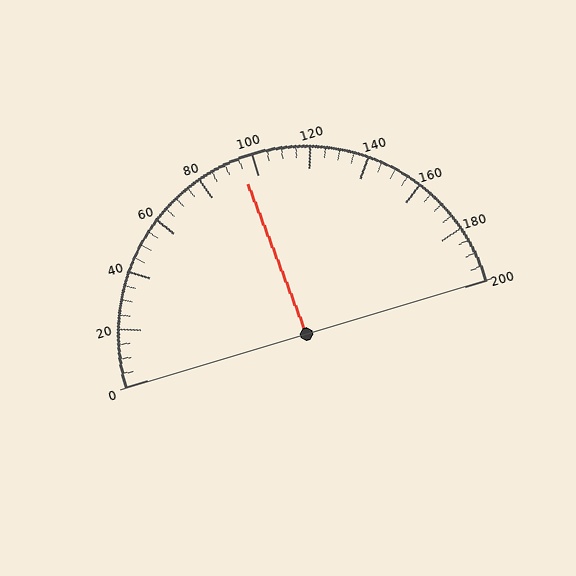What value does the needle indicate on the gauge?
The needle indicates approximately 95.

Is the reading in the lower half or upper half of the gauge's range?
The reading is in the lower half of the range (0 to 200).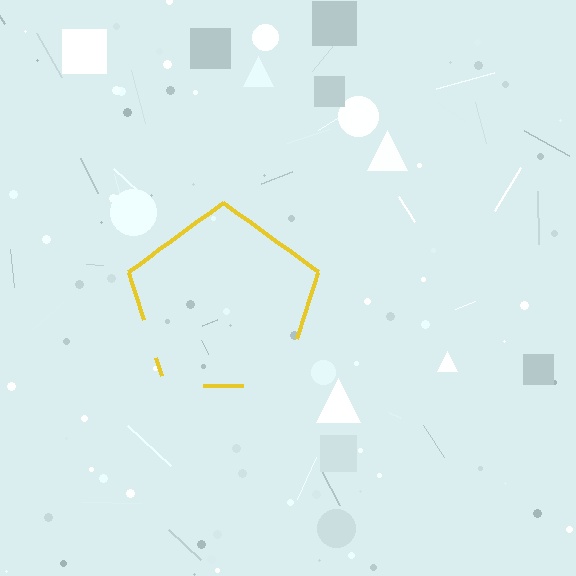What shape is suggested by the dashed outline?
The dashed outline suggests a pentagon.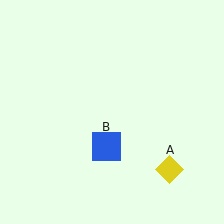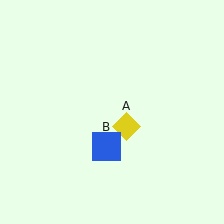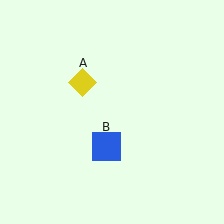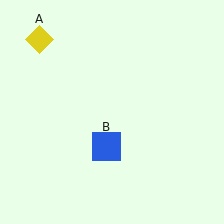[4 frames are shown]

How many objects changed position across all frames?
1 object changed position: yellow diamond (object A).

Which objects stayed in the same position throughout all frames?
Blue square (object B) remained stationary.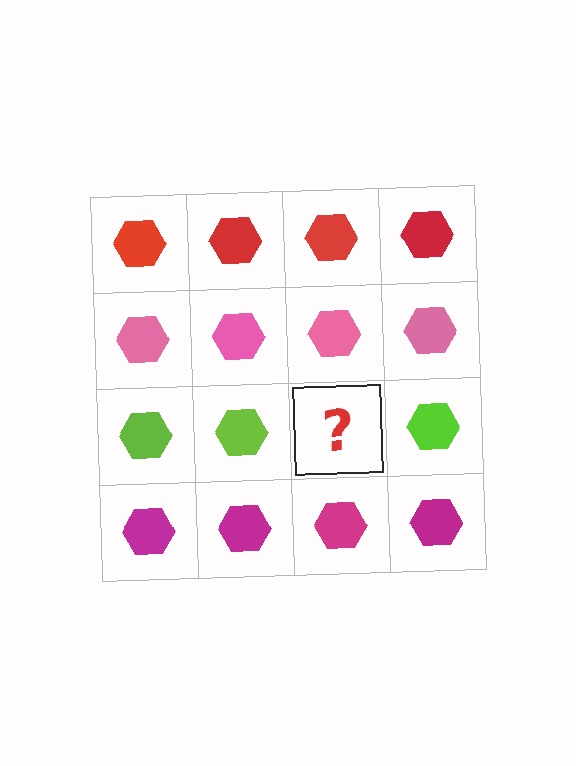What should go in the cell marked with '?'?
The missing cell should contain a lime hexagon.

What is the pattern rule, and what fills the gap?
The rule is that each row has a consistent color. The gap should be filled with a lime hexagon.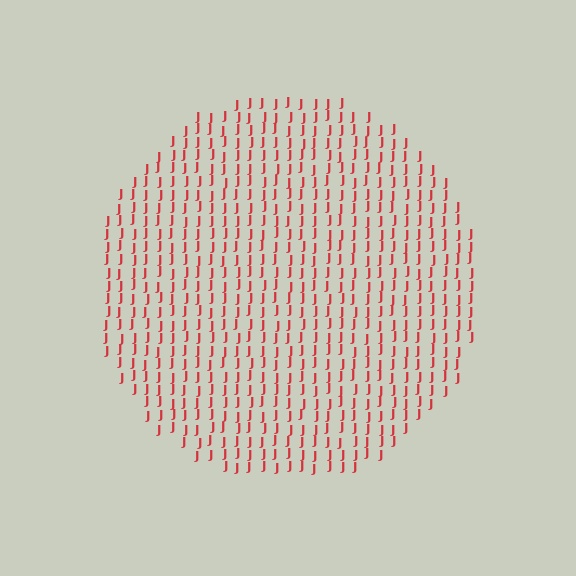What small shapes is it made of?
It is made of small letter J's.